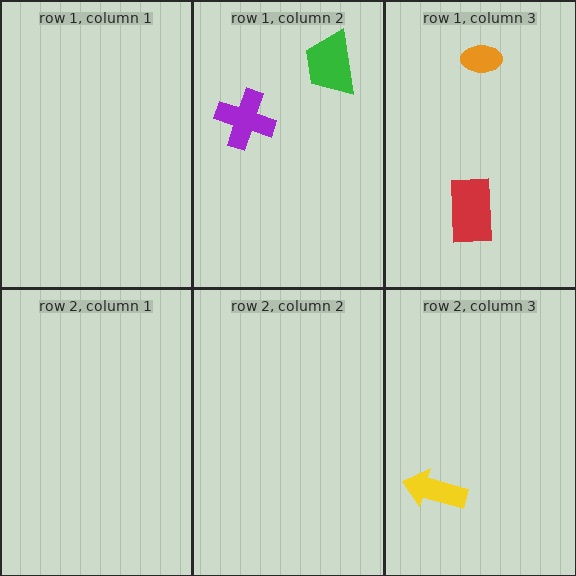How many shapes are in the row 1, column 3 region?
2.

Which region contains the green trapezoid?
The row 1, column 2 region.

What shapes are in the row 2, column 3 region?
The yellow arrow.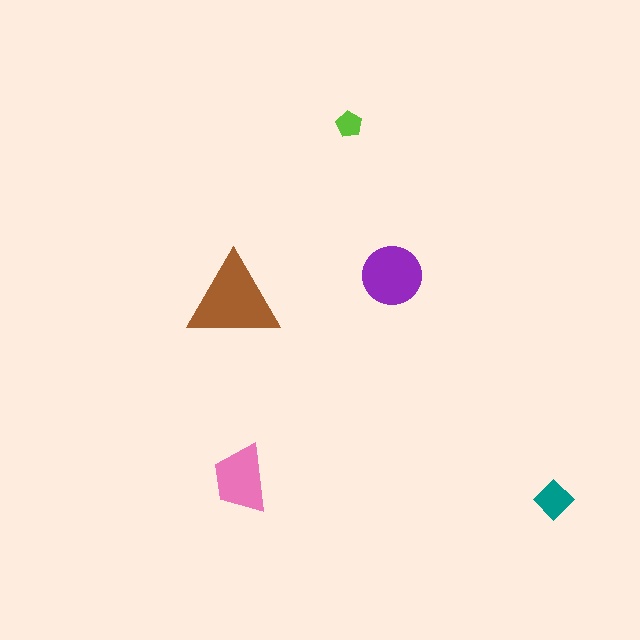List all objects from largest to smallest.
The brown triangle, the purple circle, the pink trapezoid, the teal diamond, the lime pentagon.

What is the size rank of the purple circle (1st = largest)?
2nd.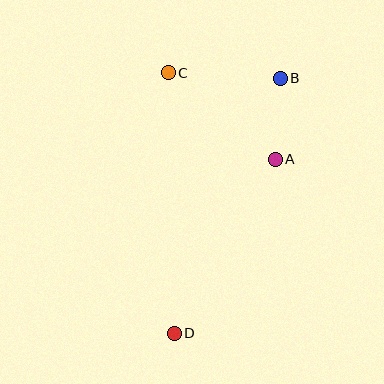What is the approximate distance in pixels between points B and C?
The distance between B and C is approximately 112 pixels.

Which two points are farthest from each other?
Points B and D are farthest from each other.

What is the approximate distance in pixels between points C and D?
The distance between C and D is approximately 261 pixels.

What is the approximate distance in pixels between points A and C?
The distance between A and C is approximately 138 pixels.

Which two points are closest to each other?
Points A and B are closest to each other.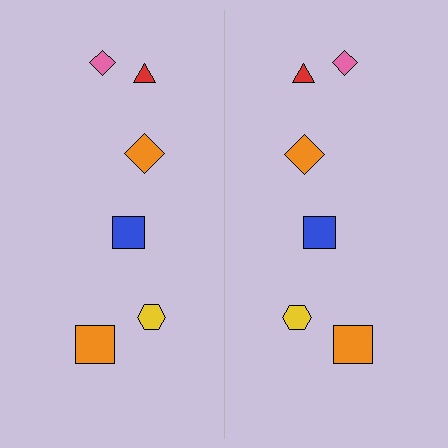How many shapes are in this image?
There are 12 shapes in this image.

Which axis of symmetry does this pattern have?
The pattern has a vertical axis of symmetry running through the center of the image.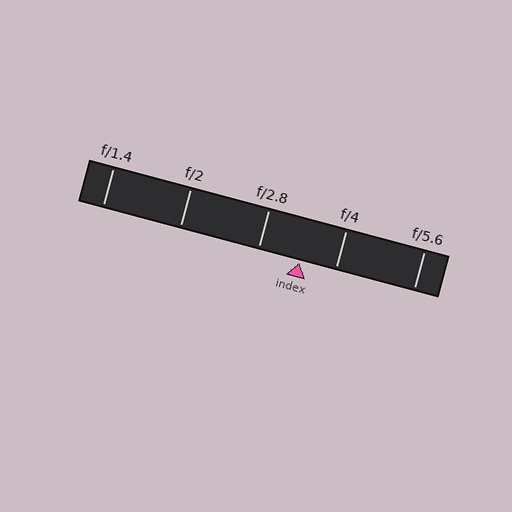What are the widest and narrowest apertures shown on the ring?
The widest aperture shown is f/1.4 and the narrowest is f/5.6.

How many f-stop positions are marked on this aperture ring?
There are 5 f-stop positions marked.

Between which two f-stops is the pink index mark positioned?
The index mark is between f/2.8 and f/4.